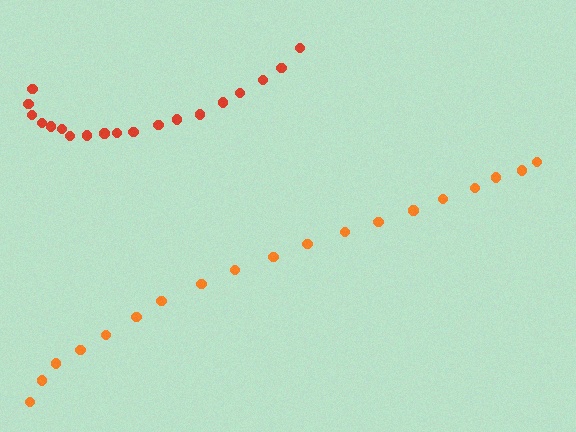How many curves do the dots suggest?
There are 2 distinct paths.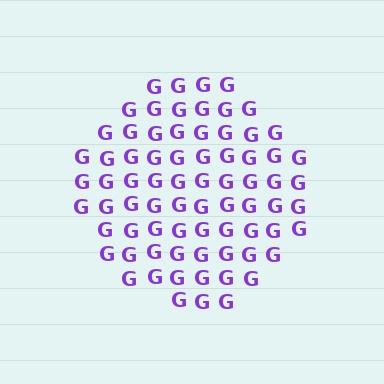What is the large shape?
The large shape is a circle.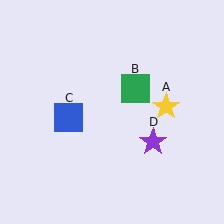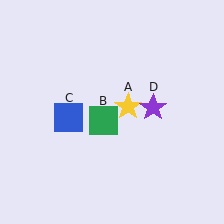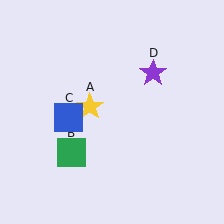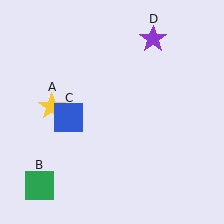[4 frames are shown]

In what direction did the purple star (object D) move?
The purple star (object D) moved up.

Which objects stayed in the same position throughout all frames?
Blue square (object C) remained stationary.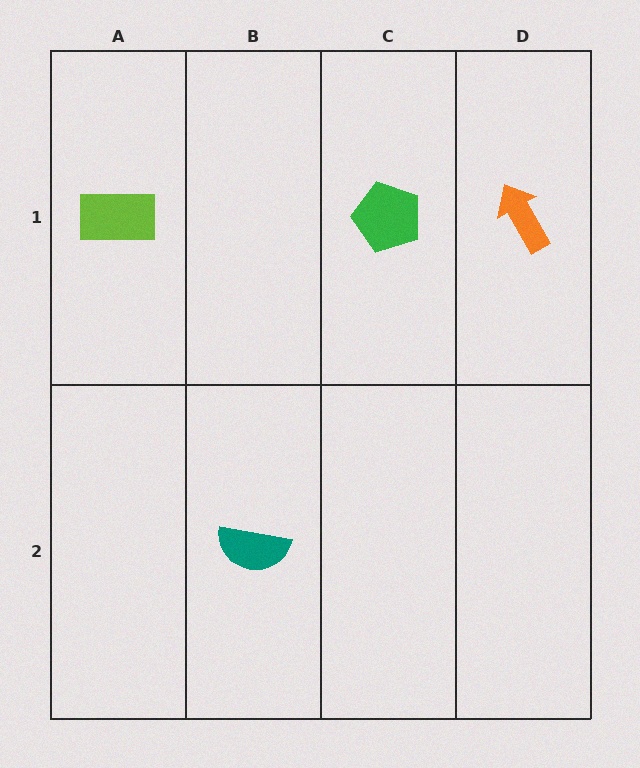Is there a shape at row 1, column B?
No, that cell is empty.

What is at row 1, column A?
A lime rectangle.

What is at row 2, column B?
A teal semicircle.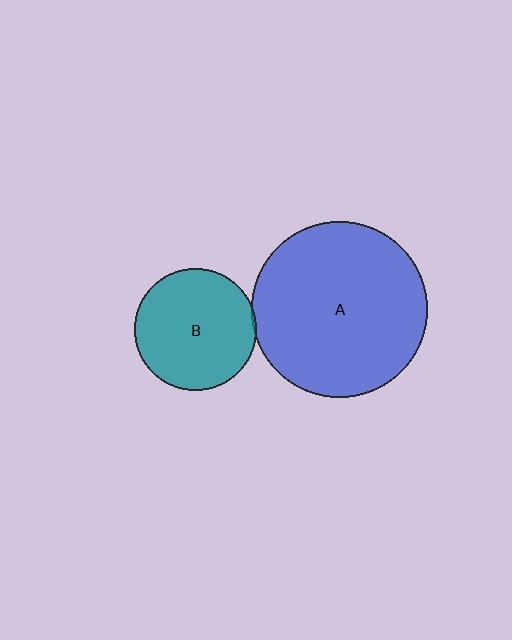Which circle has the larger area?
Circle A (blue).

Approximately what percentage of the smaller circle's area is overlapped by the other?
Approximately 5%.